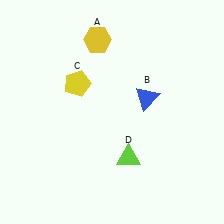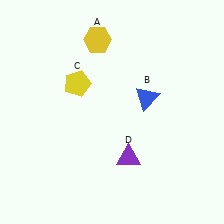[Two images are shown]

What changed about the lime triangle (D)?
In Image 1, D is lime. In Image 2, it changed to purple.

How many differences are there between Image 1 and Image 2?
There is 1 difference between the two images.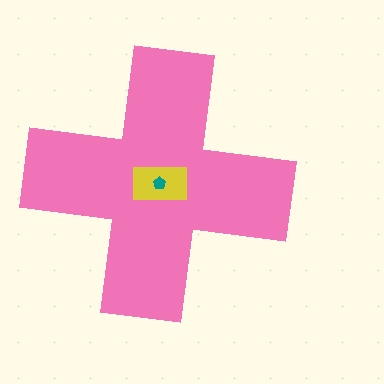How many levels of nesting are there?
3.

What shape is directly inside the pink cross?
The yellow rectangle.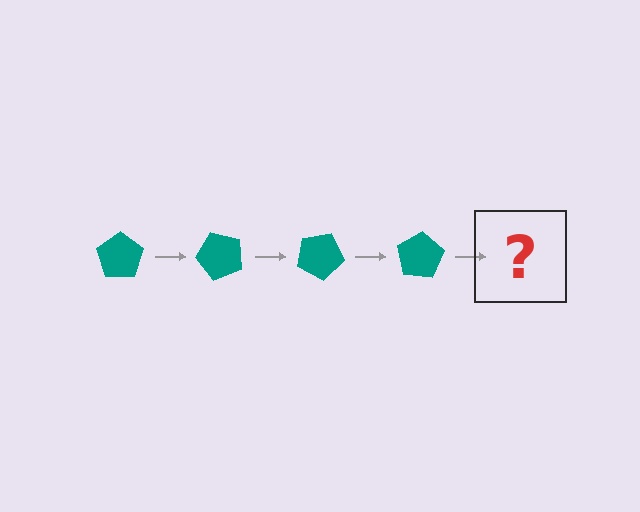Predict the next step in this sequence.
The next step is a teal pentagon rotated 200 degrees.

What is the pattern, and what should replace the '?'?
The pattern is that the pentagon rotates 50 degrees each step. The '?' should be a teal pentagon rotated 200 degrees.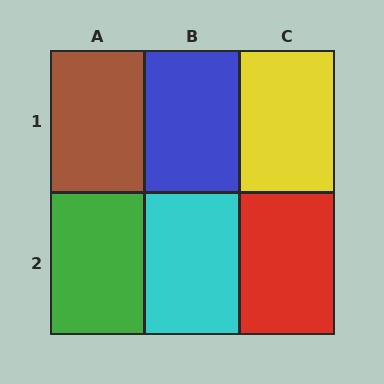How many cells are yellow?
1 cell is yellow.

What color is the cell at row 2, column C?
Red.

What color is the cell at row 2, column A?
Green.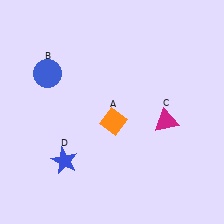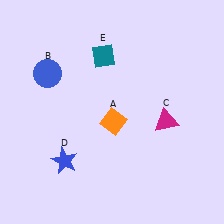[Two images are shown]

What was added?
A teal diamond (E) was added in Image 2.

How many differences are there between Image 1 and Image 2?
There is 1 difference between the two images.